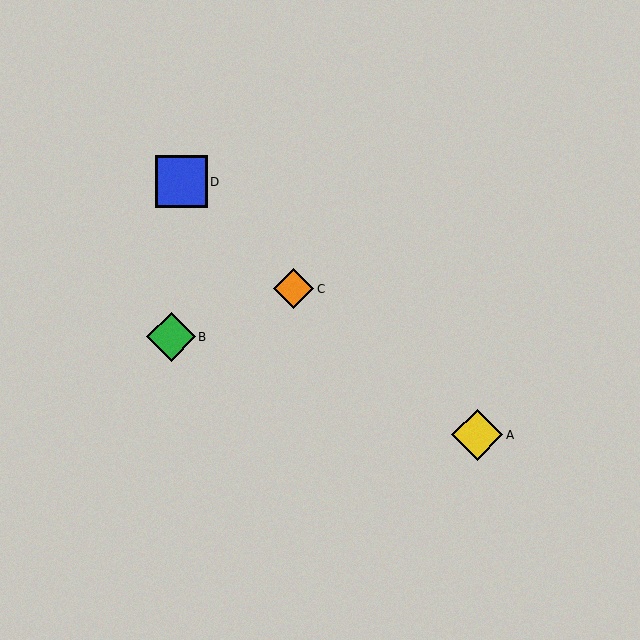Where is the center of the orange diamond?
The center of the orange diamond is at (293, 289).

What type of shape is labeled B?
Shape B is a green diamond.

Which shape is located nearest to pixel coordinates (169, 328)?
The green diamond (labeled B) at (171, 337) is nearest to that location.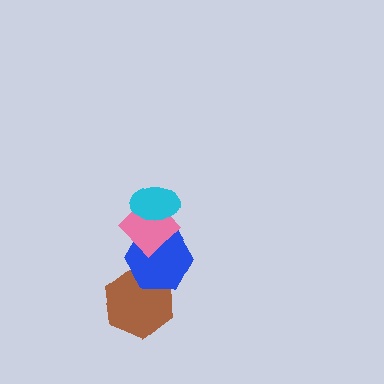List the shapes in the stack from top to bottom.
From top to bottom: the cyan ellipse, the pink diamond, the blue hexagon, the brown hexagon.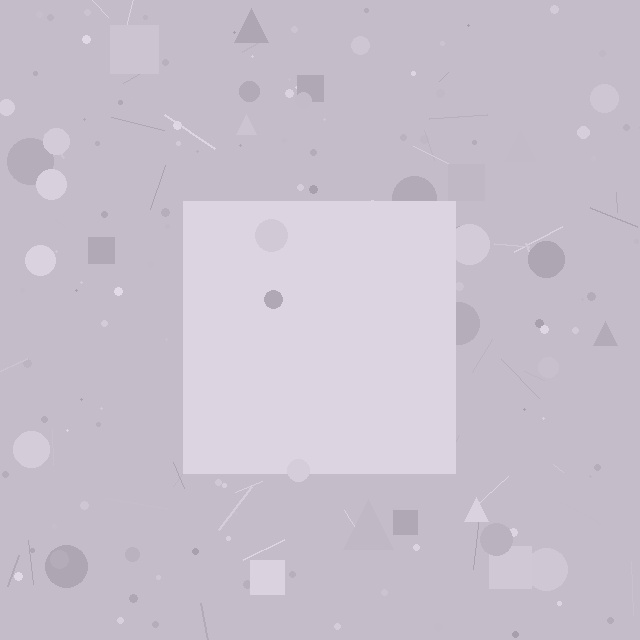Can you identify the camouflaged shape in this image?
The camouflaged shape is a square.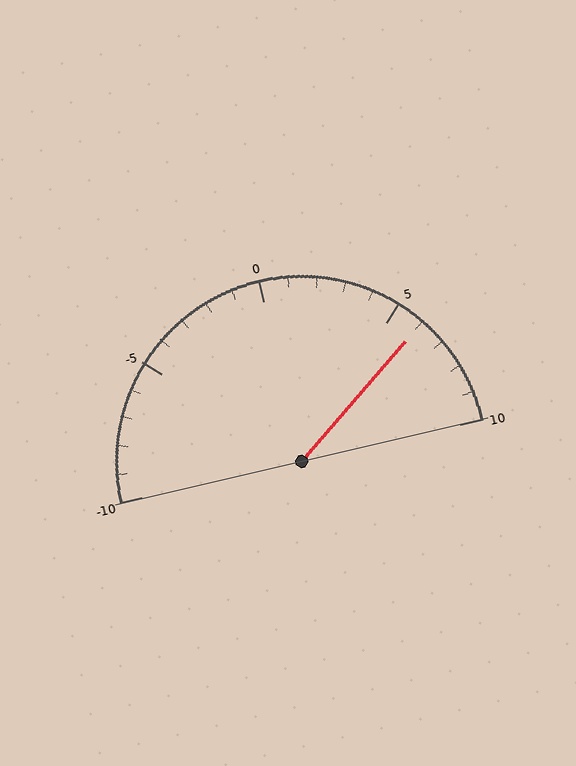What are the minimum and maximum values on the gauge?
The gauge ranges from -10 to 10.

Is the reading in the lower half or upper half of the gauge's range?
The reading is in the upper half of the range (-10 to 10).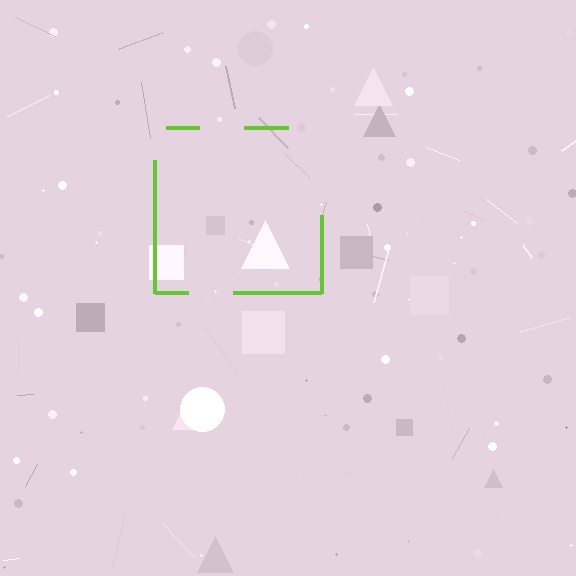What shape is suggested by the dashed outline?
The dashed outline suggests a square.